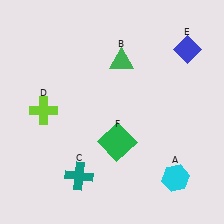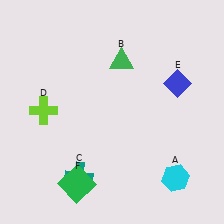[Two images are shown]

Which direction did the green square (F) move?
The green square (F) moved down.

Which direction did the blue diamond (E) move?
The blue diamond (E) moved down.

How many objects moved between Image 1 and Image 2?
2 objects moved between the two images.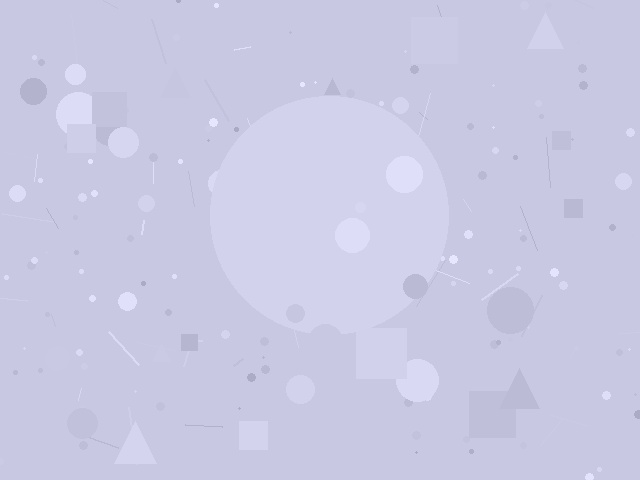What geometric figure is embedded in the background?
A circle is embedded in the background.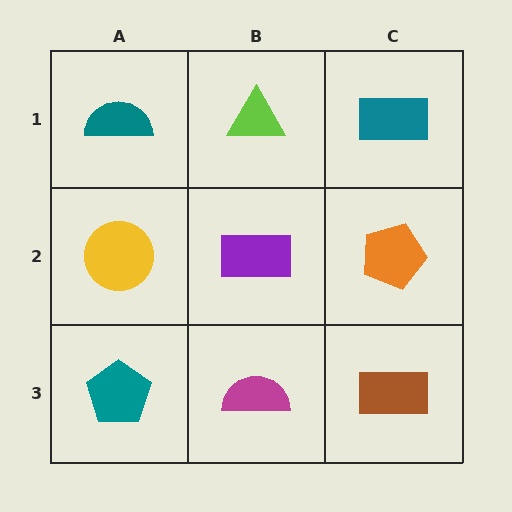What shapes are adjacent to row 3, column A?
A yellow circle (row 2, column A), a magenta semicircle (row 3, column B).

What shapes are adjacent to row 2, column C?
A teal rectangle (row 1, column C), a brown rectangle (row 3, column C), a purple rectangle (row 2, column B).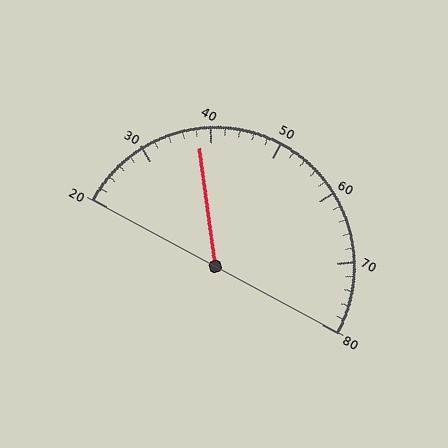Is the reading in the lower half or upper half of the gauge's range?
The reading is in the lower half of the range (20 to 80).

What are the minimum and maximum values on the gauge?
The gauge ranges from 20 to 80.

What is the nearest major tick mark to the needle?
The nearest major tick mark is 40.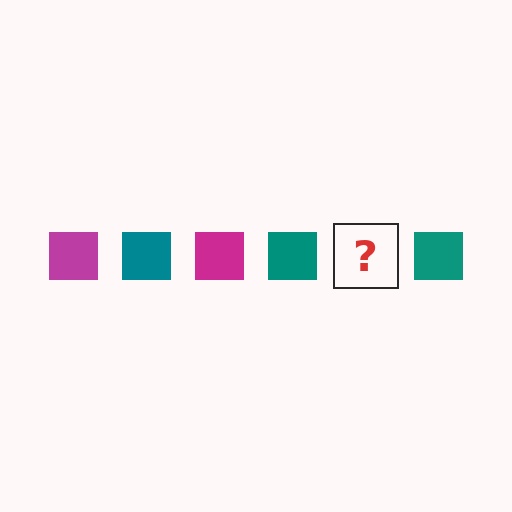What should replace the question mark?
The question mark should be replaced with a magenta square.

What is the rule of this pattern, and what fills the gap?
The rule is that the pattern cycles through magenta, teal squares. The gap should be filled with a magenta square.